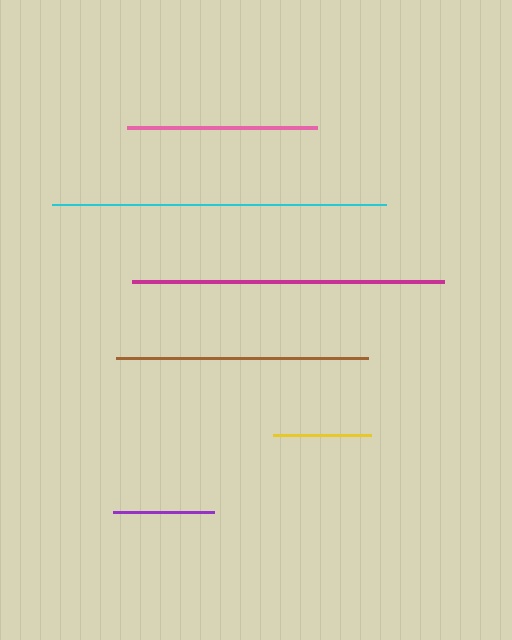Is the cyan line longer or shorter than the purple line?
The cyan line is longer than the purple line.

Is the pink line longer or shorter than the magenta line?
The magenta line is longer than the pink line.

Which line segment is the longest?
The cyan line is the longest at approximately 334 pixels.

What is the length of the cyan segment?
The cyan segment is approximately 334 pixels long.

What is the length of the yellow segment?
The yellow segment is approximately 98 pixels long.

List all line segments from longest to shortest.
From longest to shortest: cyan, magenta, brown, pink, purple, yellow.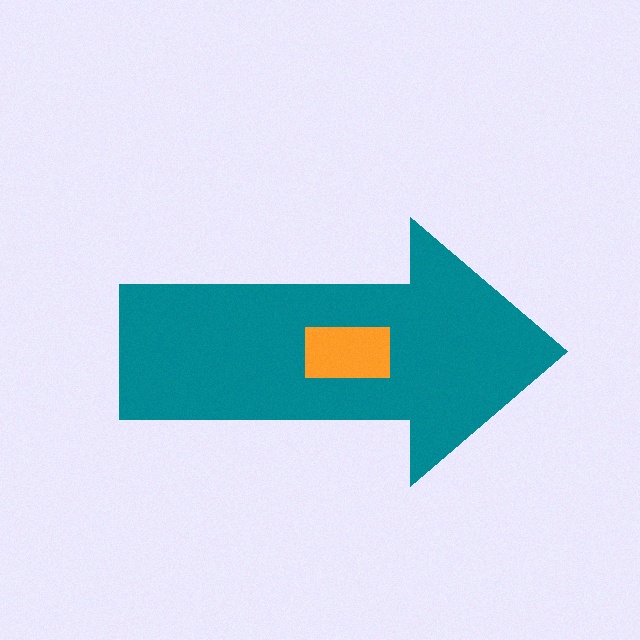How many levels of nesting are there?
2.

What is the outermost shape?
The teal arrow.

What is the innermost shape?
The orange rectangle.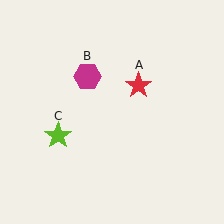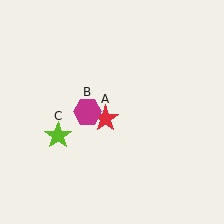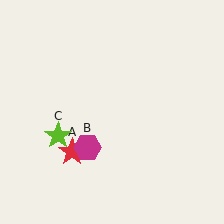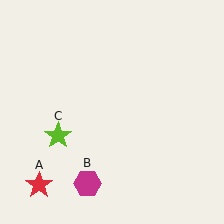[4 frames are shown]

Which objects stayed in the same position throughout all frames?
Lime star (object C) remained stationary.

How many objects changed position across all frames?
2 objects changed position: red star (object A), magenta hexagon (object B).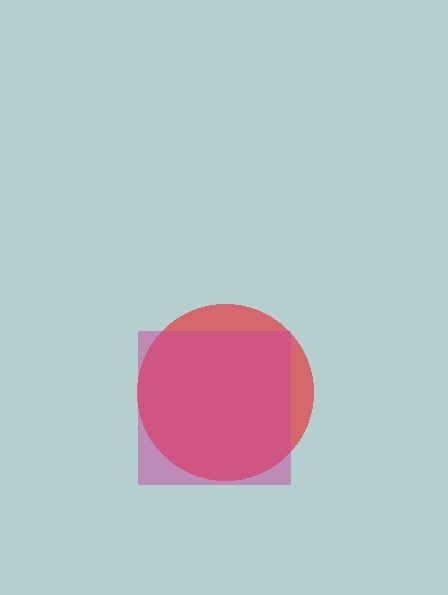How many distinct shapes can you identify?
There are 2 distinct shapes: a red circle, a magenta square.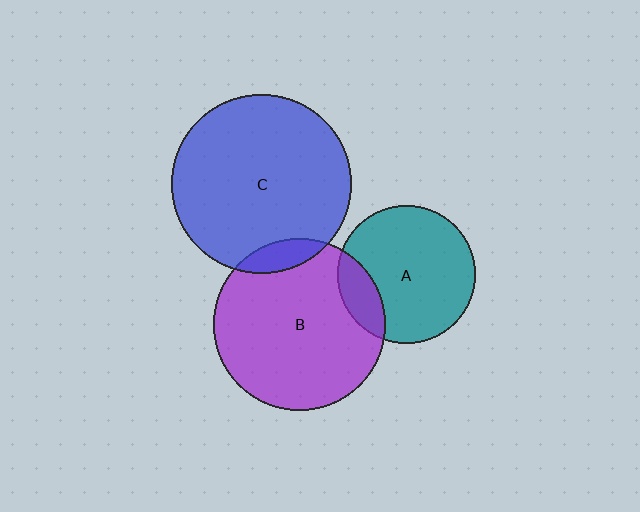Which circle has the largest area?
Circle C (blue).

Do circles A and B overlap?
Yes.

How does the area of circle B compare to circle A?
Approximately 1.5 times.